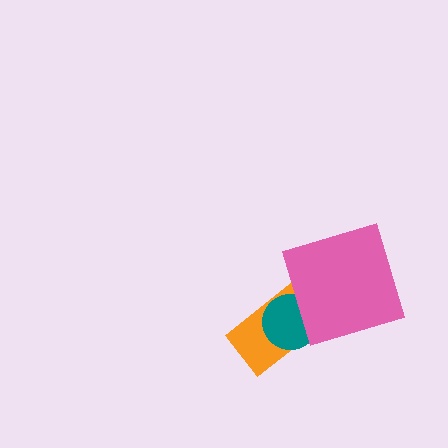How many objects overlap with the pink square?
2 objects overlap with the pink square.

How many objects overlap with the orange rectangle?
2 objects overlap with the orange rectangle.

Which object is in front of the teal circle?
The pink square is in front of the teal circle.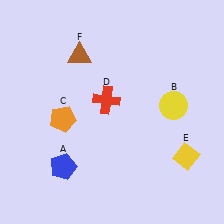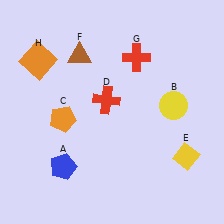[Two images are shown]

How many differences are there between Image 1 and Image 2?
There are 2 differences between the two images.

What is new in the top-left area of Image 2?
An orange square (H) was added in the top-left area of Image 2.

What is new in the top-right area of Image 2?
A red cross (G) was added in the top-right area of Image 2.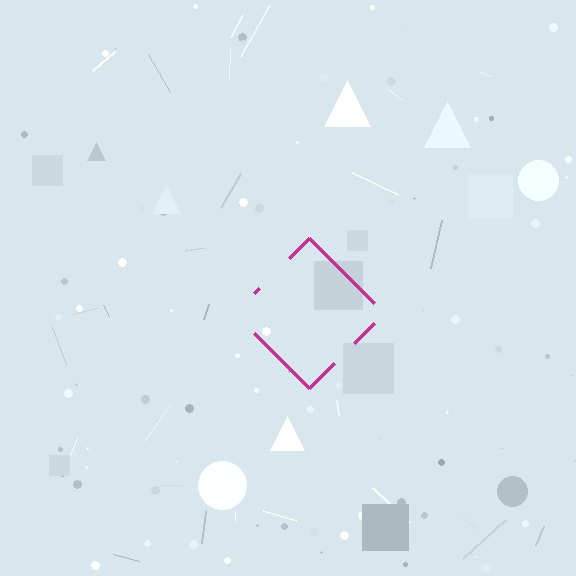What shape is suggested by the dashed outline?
The dashed outline suggests a diamond.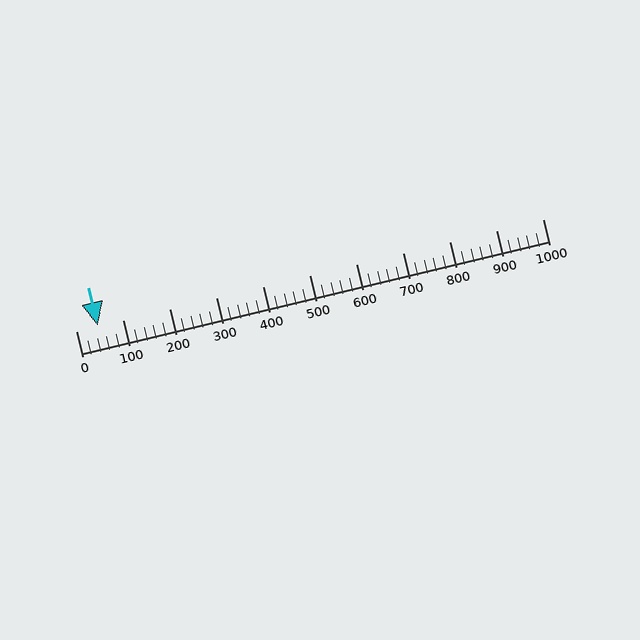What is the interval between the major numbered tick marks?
The major tick marks are spaced 100 units apart.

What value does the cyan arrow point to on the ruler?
The cyan arrow points to approximately 46.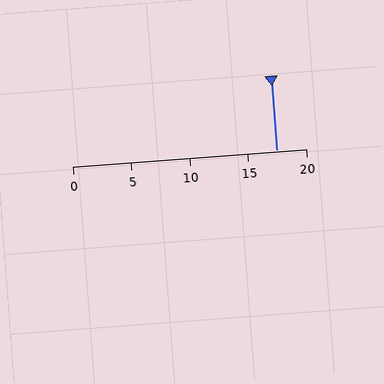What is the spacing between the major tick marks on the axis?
The major ticks are spaced 5 apart.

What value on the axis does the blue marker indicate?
The marker indicates approximately 17.5.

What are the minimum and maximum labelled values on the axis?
The axis runs from 0 to 20.